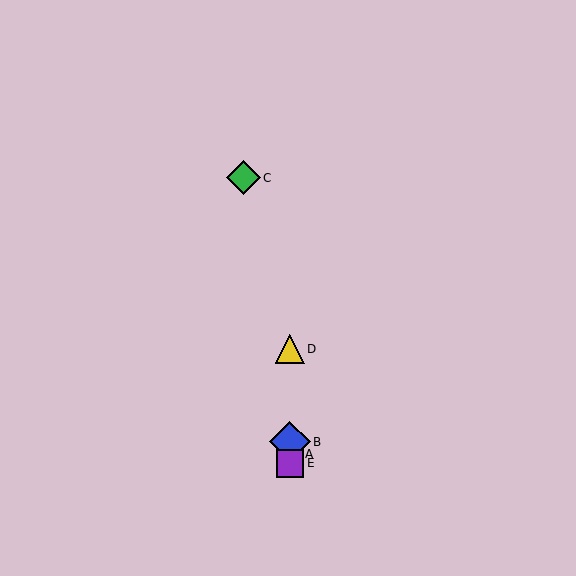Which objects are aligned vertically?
Objects A, B, D, E are aligned vertically.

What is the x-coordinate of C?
Object C is at x≈243.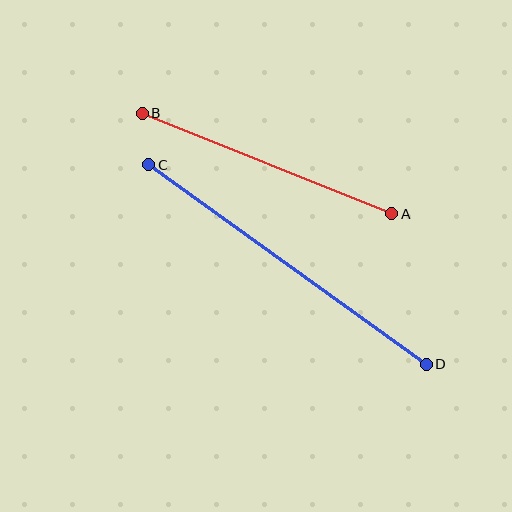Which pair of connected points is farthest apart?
Points C and D are farthest apart.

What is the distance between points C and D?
The distance is approximately 342 pixels.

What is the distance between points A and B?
The distance is approximately 269 pixels.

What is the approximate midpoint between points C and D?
The midpoint is at approximately (287, 265) pixels.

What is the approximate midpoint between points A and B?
The midpoint is at approximately (267, 163) pixels.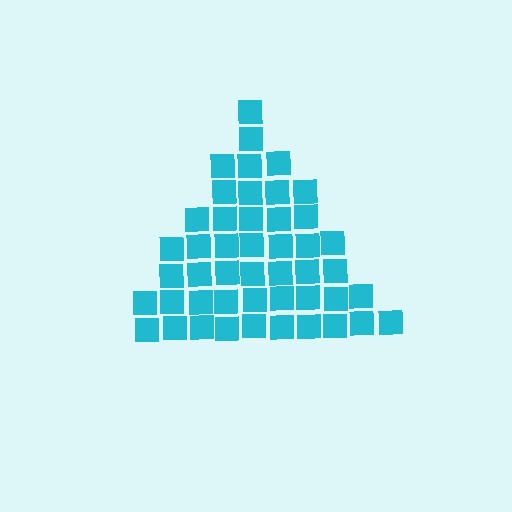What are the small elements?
The small elements are squares.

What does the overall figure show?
The overall figure shows a triangle.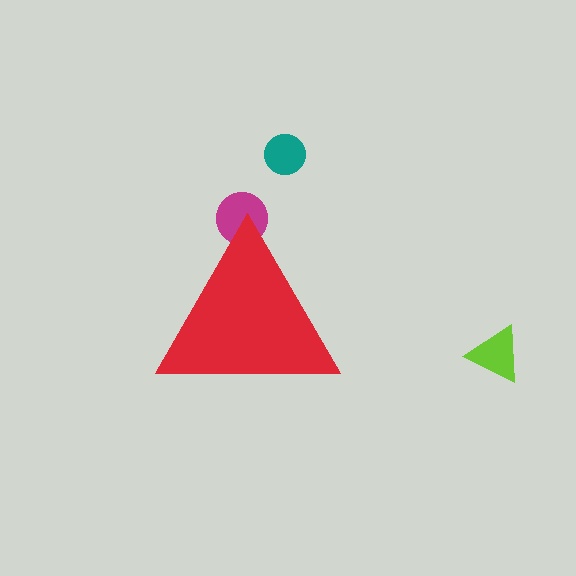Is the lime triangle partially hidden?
No, the lime triangle is fully visible.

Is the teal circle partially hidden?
No, the teal circle is fully visible.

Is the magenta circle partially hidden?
Yes, the magenta circle is partially hidden behind the red triangle.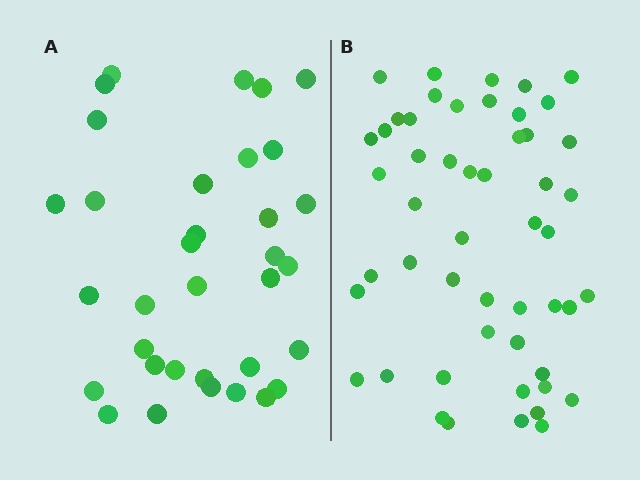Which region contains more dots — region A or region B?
Region B (the right region) has more dots.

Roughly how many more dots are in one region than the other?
Region B has approximately 15 more dots than region A.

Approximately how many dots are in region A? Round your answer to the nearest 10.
About 30 dots. (The exact count is 34, which rounds to 30.)